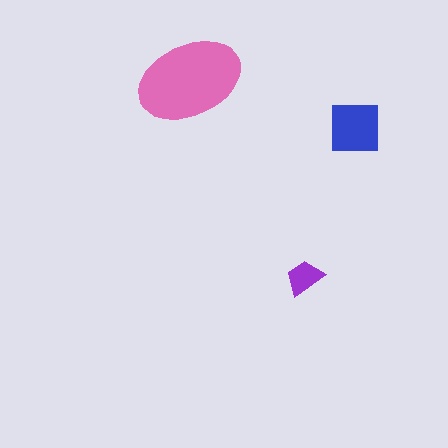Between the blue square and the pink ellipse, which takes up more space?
The pink ellipse.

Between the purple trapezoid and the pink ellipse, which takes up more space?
The pink ellipse.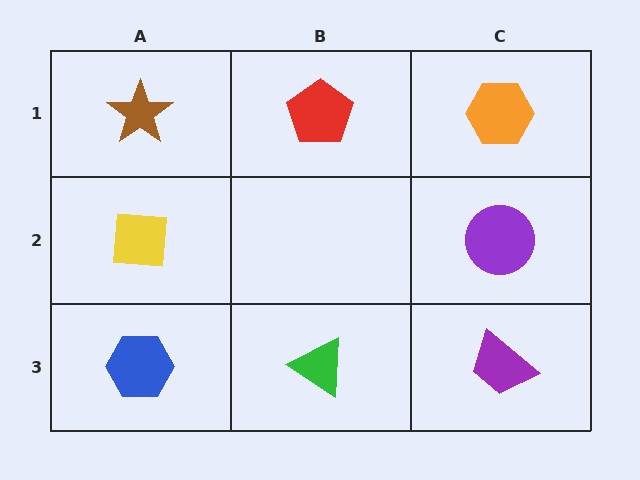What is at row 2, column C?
A purple circle.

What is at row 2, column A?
A yellow square.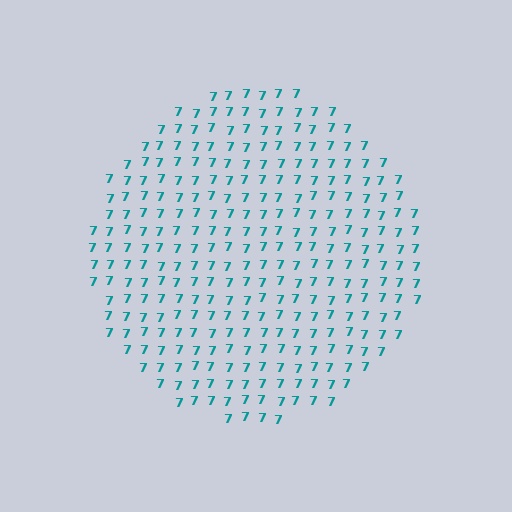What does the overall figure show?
The overall figure shows a circle.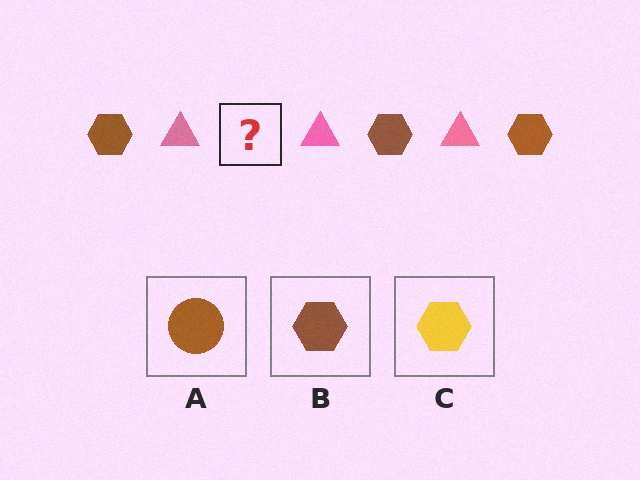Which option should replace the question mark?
Option B.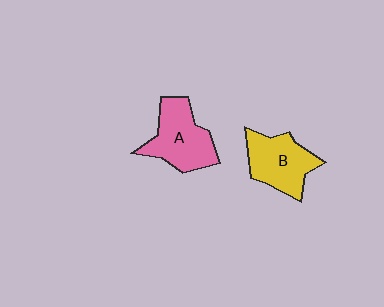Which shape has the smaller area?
Shape B (yellow).